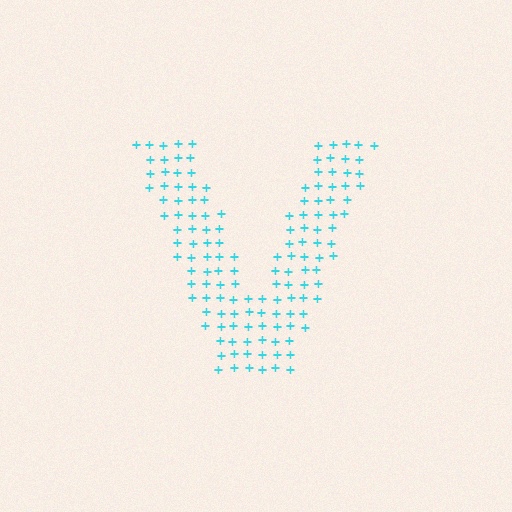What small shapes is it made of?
It is made of small plus signs.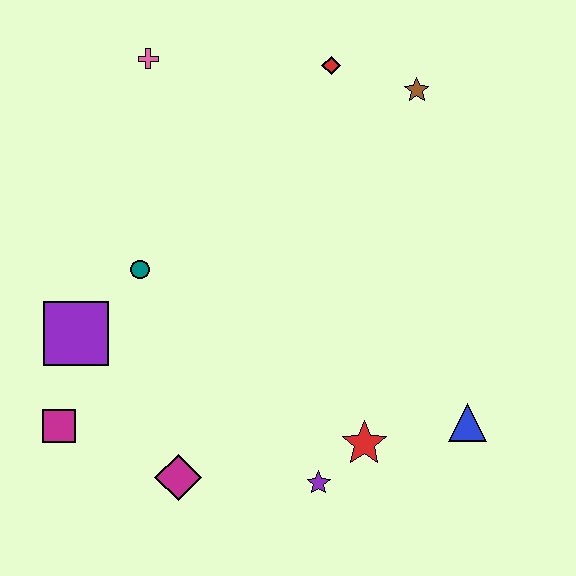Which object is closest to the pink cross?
The red diamond is closest to the pink cross.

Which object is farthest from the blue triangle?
The pink cross is farthest from the blue triangle.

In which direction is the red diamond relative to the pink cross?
The red diamond is to the right of the pink cross.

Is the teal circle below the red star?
No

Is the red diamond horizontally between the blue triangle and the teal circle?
Yes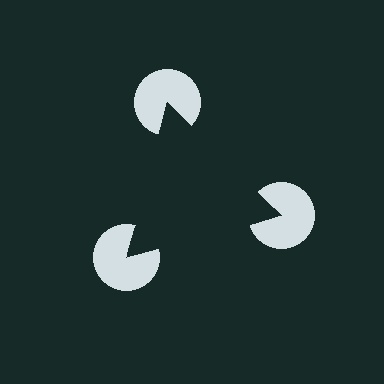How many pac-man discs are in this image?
There are 3 — one at each vertex of the illusory triangle.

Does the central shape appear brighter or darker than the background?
It typically appears slightly darker than the background, even though no actual brightness change is drawn.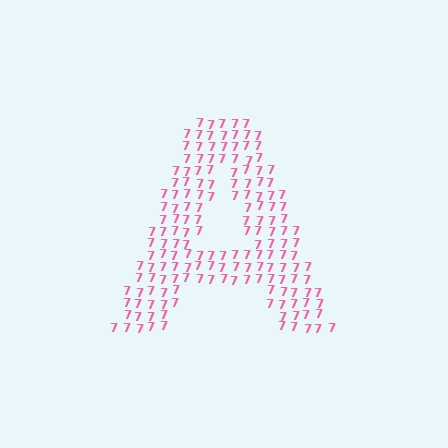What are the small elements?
The small elements are digit 7's.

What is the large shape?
The large shape is the letter A.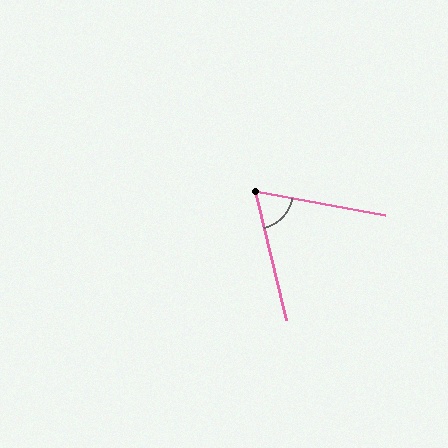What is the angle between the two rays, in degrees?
Approximately 66 degrees.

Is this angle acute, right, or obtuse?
It is acute.